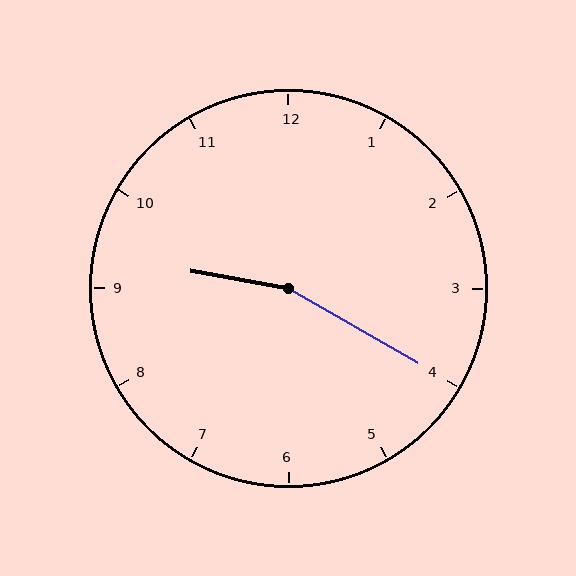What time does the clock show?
9:20.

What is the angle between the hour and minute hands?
Approximately 160 degrees.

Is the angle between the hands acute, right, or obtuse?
It is obtuse.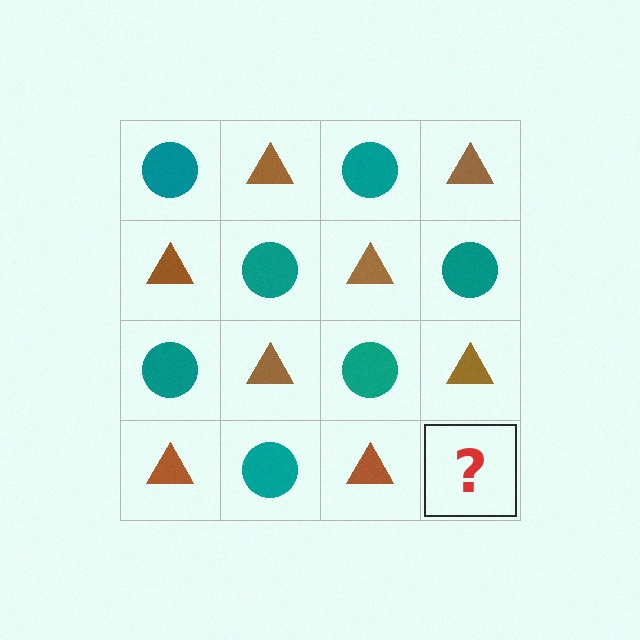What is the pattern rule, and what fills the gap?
The rule is that it alternates teal circle and brown triangle in a checkerboard pattern. The gap should be filled with a teal circle.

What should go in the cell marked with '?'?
The missing cell should contain a teal circle.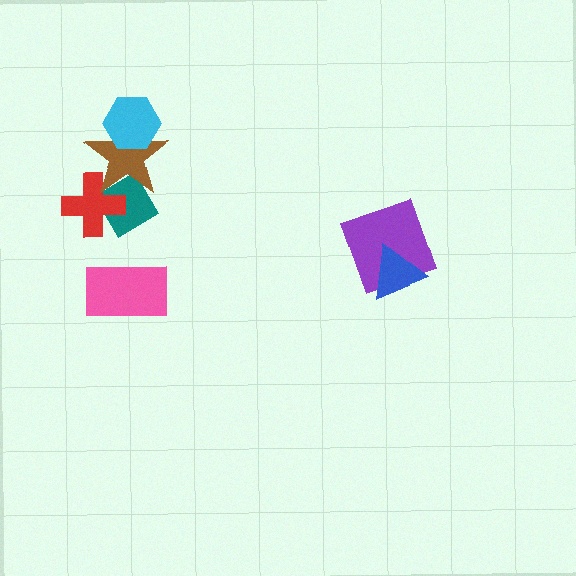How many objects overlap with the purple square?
1 object overlaps with the purple square.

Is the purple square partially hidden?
Yes, it is partially covered by another shape.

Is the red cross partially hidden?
Yes, it is partially covered by another shape.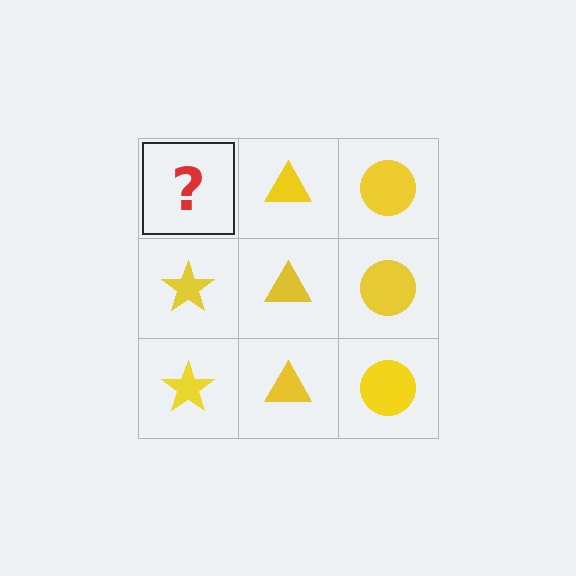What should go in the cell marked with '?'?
The missing cell should contain a yellow star.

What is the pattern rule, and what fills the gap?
The rule is that each column has a consistent shape. The gap should be filled with a yellow star.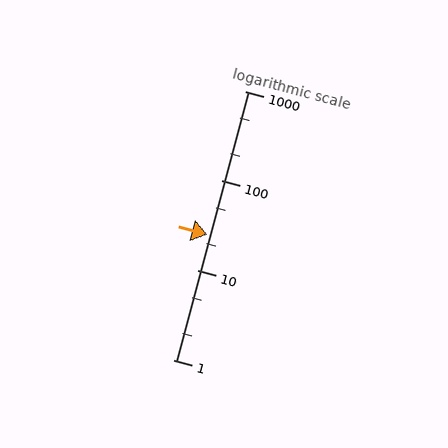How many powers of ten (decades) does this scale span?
The scale spans 3 decades, from 1 to 1000.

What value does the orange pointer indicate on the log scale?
The pointer indicates approximately 25.